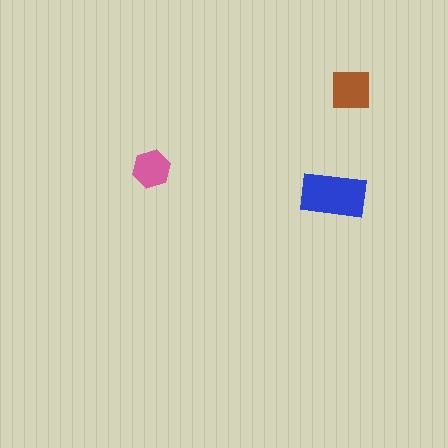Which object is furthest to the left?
The pink hexagon is leftmost.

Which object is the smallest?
The pink hexagon.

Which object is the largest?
The blue rectangle.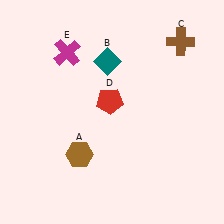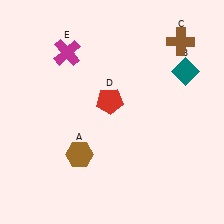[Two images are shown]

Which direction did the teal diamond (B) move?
The teal diamond (B) moved right.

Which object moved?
The teal diamond (B) moved right.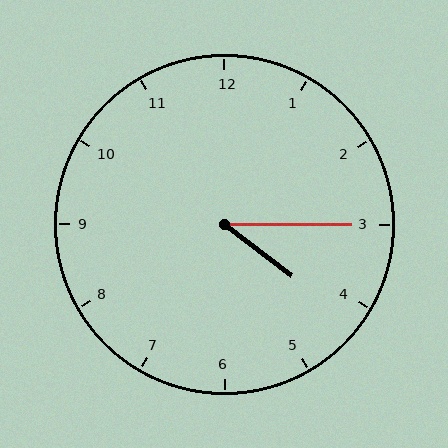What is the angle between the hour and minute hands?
Approximately 38 degrees.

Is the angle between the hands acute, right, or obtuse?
It is acute.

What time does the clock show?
4:15.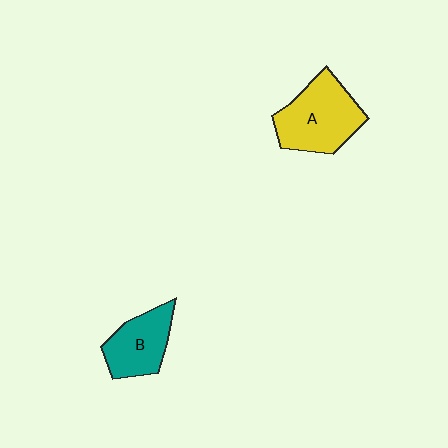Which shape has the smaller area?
Shape B (teal).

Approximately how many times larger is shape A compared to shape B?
Approximately 1.4 times.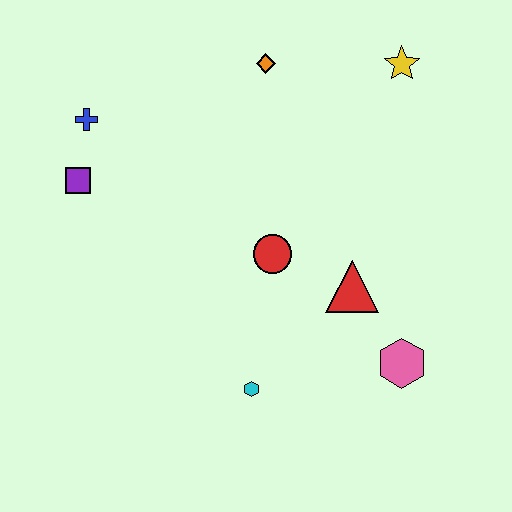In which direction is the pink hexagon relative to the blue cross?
The pink hexagon is to the right of the blue cross.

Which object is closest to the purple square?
The blue cross is closest to the purple square.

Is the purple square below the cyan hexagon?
No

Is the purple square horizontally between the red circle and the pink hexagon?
No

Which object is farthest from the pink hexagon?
The blue cross is farthest from the pink hexagon.